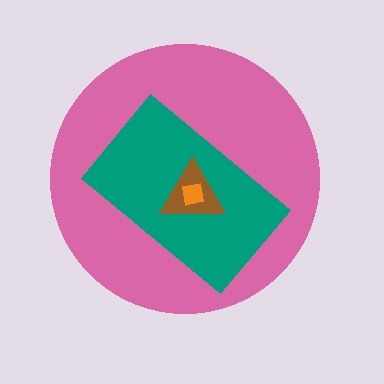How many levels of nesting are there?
4.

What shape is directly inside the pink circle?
The teal rectangle.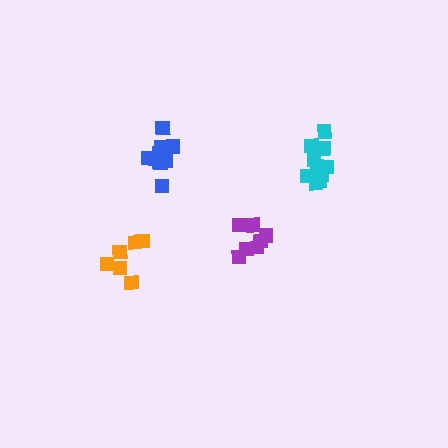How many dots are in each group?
Group 1: 6 dots, Group 2: 11 dots, Group 3: 12 dots, Group 4: 7 dots (36 total).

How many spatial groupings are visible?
There are 4 spatial groupings.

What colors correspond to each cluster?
The clusters are colored: orange, blue, cyan, purple.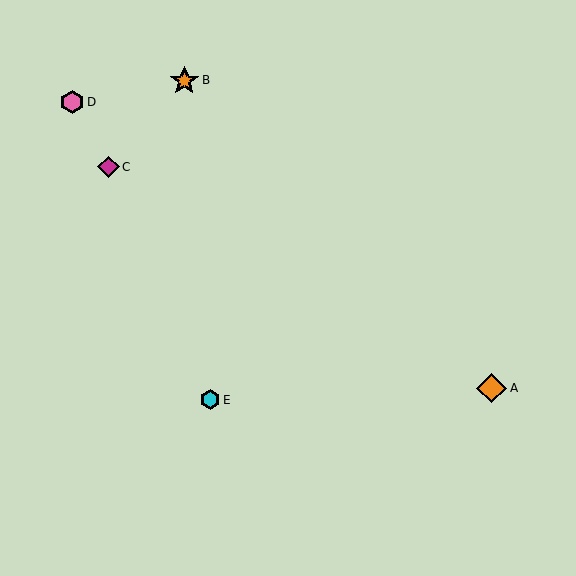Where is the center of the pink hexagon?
The center of the pink hexagon is at (72, 102).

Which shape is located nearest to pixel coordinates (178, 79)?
The orange star (labeled B) at (184, 80) is nearest to that location.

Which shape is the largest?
The orange diamond (labeled A) is the largest.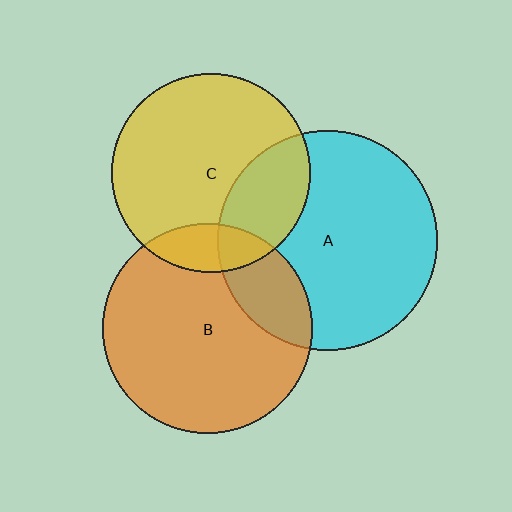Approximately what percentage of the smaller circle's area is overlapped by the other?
Approximately 15%.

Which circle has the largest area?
Circle A (cyan).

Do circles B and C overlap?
Yes.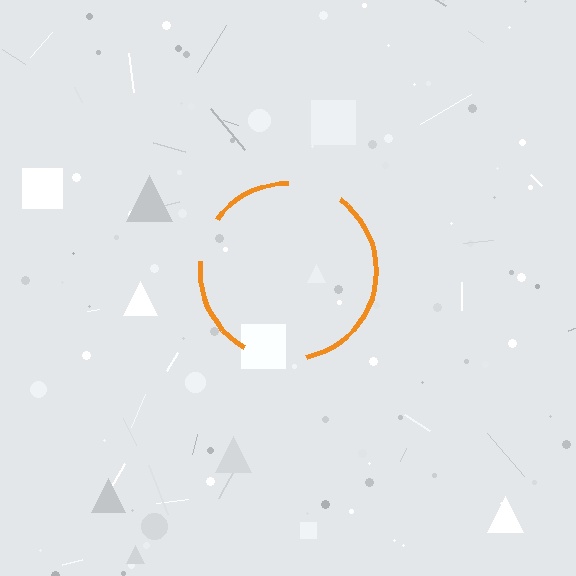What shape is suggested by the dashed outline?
The dashed outline suggests a circle.